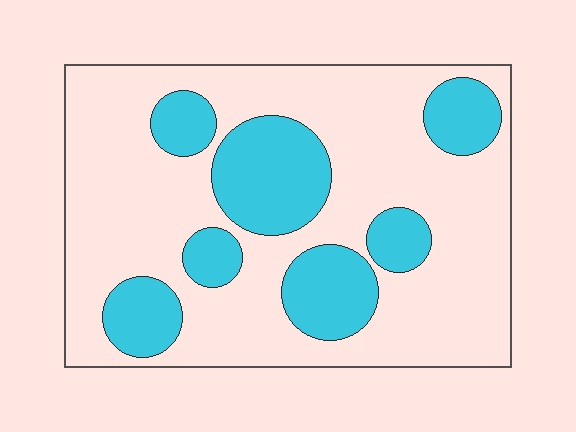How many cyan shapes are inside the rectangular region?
7.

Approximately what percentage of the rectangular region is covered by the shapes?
Approximately 30%.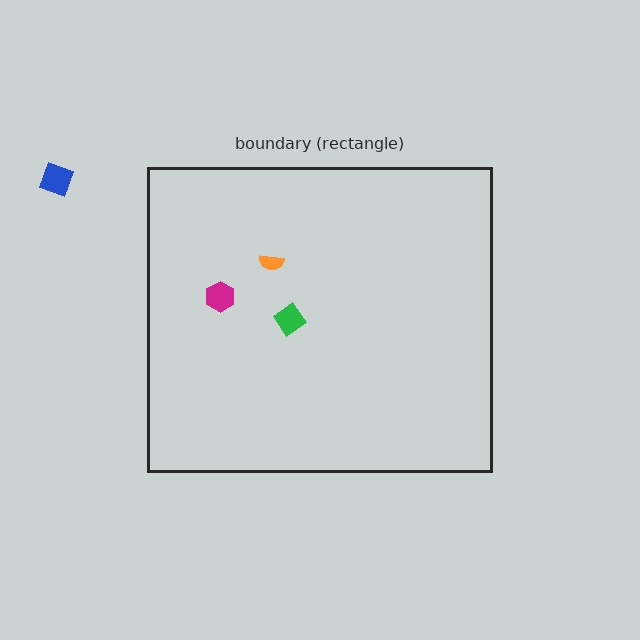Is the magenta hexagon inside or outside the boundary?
Inside.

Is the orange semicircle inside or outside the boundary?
Inside.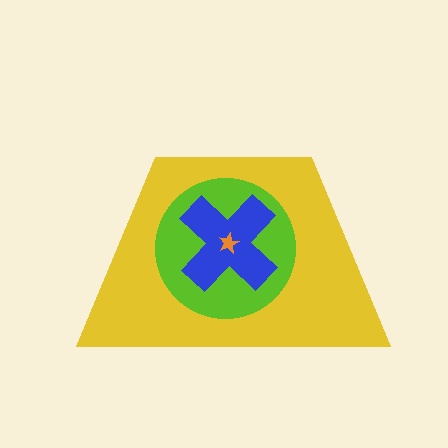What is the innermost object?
The orange star.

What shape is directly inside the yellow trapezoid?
The lime circle.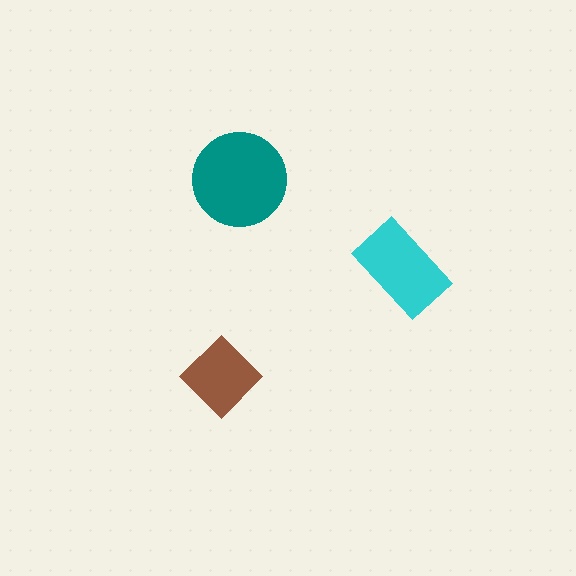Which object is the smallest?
The brown diamond.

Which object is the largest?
The teal circle.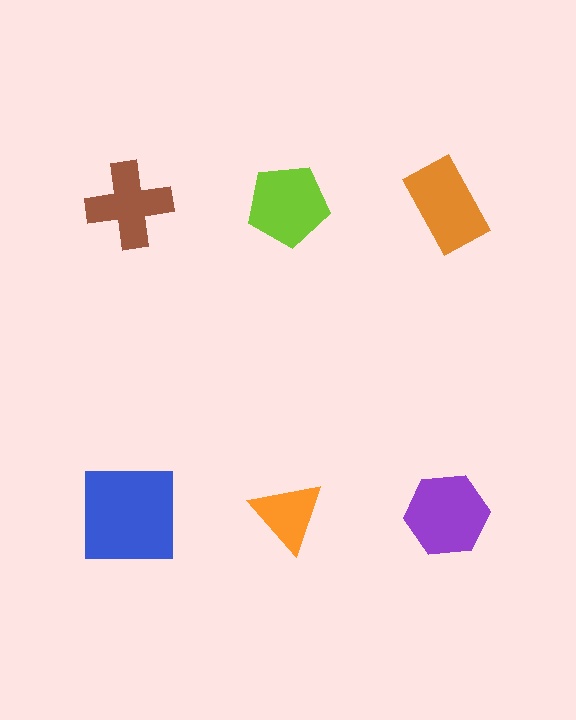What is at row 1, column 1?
A brown cross.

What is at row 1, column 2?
A lime pentagon.